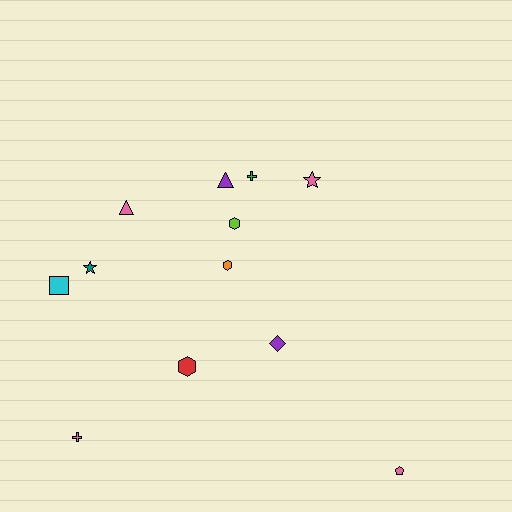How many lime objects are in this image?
There is 1 lime object.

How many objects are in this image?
There are 12 objects.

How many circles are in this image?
There are no circles.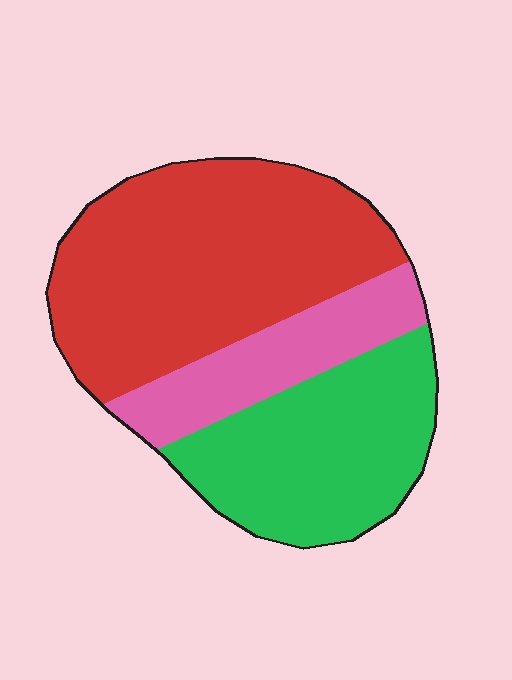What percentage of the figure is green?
Green takes up about one third (1/3) of the figure.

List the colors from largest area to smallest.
From largest to smallest: red, green, pink.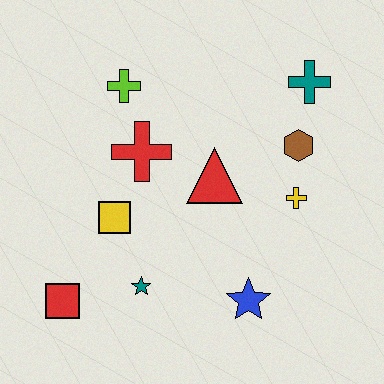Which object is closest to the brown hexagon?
The yellow cross is closest to the brown hexagon.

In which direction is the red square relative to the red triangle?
The red square is to the left of the red triangle.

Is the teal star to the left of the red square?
No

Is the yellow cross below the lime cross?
Yes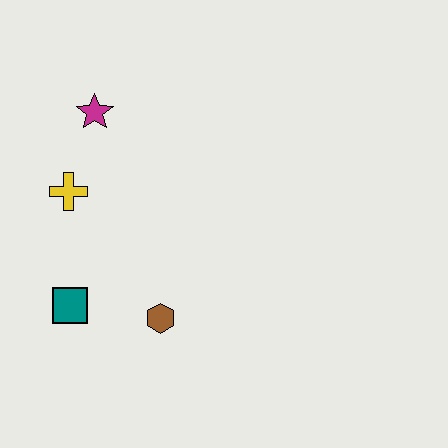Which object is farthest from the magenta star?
The brown hexagon is farthest from the magenta star.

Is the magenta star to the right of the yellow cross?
Yes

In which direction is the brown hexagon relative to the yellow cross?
The brown hexagon is below the yellow cross.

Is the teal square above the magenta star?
No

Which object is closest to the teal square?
The brown hexagon is closest to the teal square.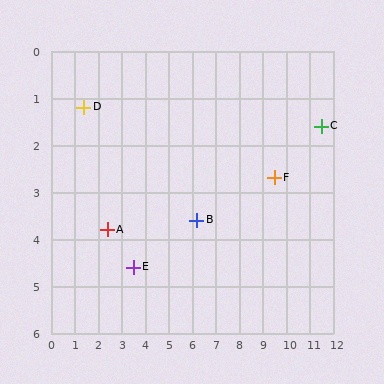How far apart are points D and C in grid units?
Points D and C are about 10.1 grid units apart.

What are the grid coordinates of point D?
Point D is at approximately (1.4, 1.2).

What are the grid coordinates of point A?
Point A is at approximately (2.4, 3.8).